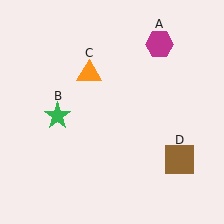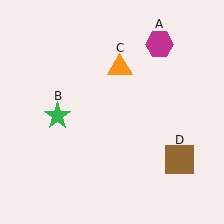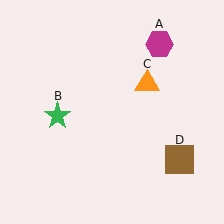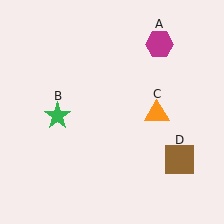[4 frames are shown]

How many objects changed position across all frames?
1 object changed position: orange triangle (object C).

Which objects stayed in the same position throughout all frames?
Magenta hexagon (object A) and green star (object B) and brown square (object D) remained stationary.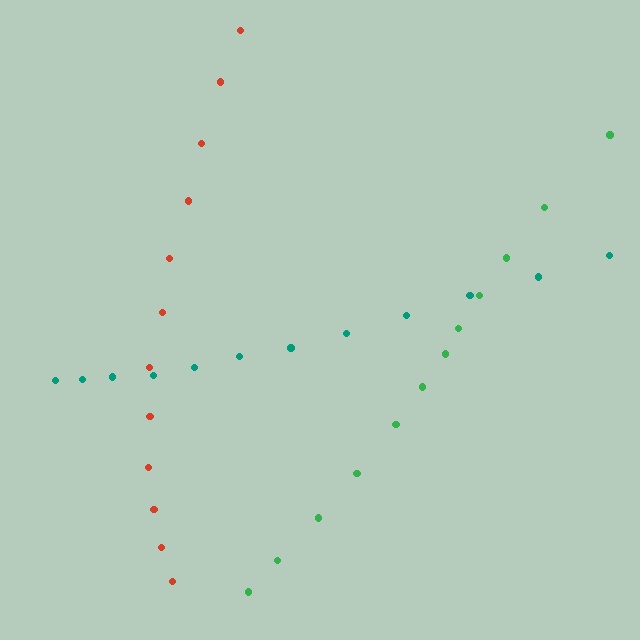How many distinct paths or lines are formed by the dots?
There are 3 distinct paths.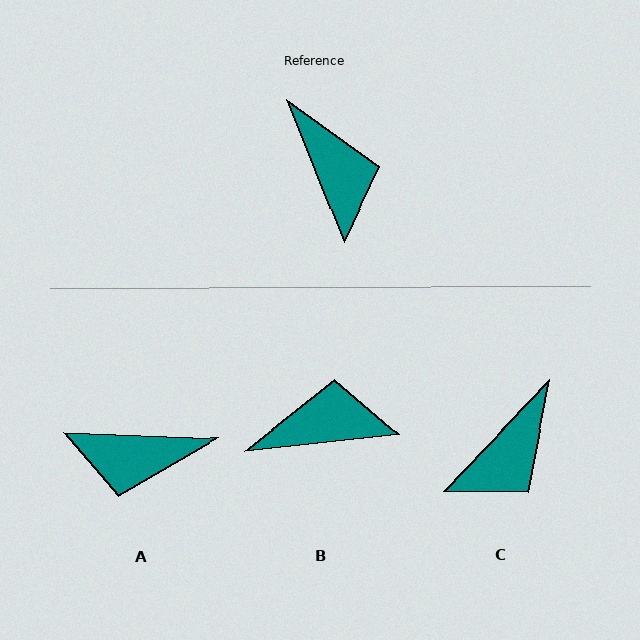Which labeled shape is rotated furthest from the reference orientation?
A, about 114 degrees away.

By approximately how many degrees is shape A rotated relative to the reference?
Approximately 114 degrees clockwise.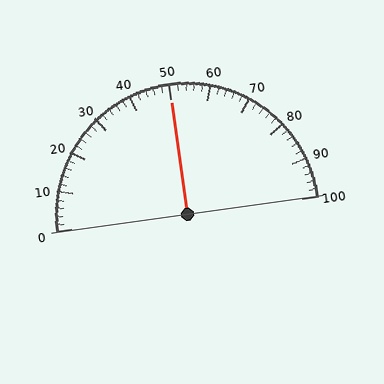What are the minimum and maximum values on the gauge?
The gauge ranges from 0 to 100.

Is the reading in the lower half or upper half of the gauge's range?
The reading is in the upper half of the range (0 to 100).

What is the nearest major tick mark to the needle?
The nearest major tick mark is 50.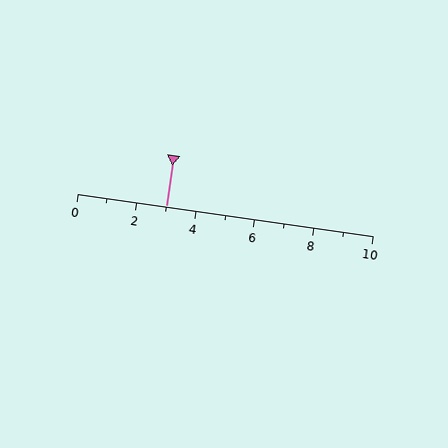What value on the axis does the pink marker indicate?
The marker indicates approximately 3.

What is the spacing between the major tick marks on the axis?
The major ticks are spaced 2 apart.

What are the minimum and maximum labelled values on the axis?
The axis runs from 0 to 10.